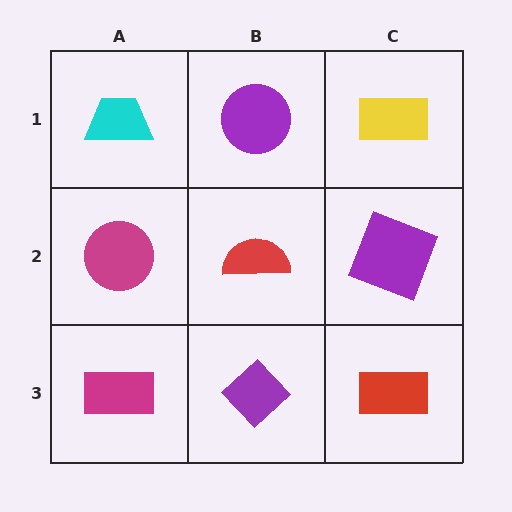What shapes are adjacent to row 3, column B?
A red semicircle (row 2, column B), a magenta rectangle (row 3, column A), a red rectangle (row 3, column C).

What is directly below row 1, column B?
A red semicircle.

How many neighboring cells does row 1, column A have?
2.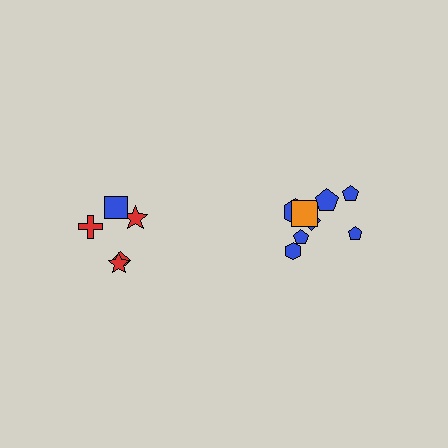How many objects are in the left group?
There are 5 objects.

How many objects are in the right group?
There are 8 objects.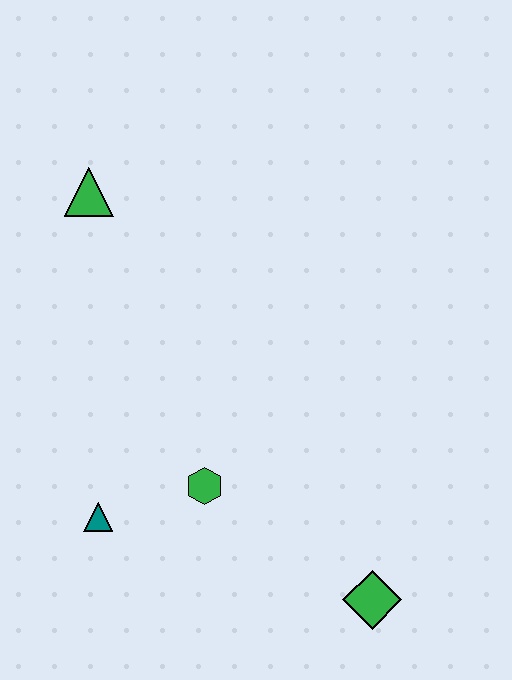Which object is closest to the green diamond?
The green hexagon is closest to the green diamond.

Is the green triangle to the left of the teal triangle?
Yes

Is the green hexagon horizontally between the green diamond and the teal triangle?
Yes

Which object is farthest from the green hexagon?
The green triangle is farthest from the green hexagon.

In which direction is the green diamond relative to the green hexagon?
The green diamond is to the right of the green hexagon.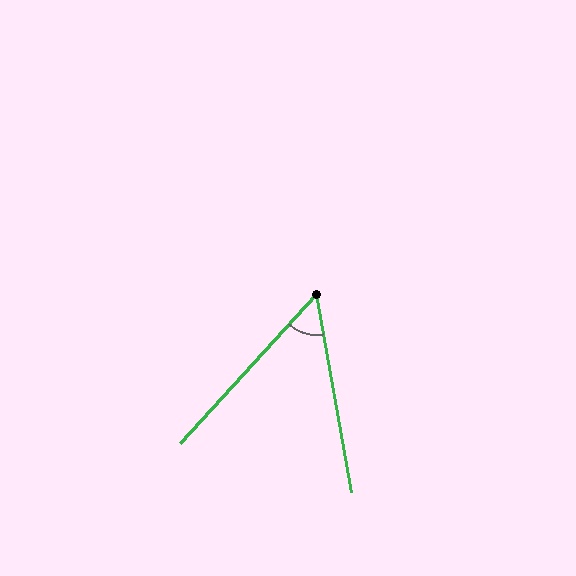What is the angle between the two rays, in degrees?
Approximately 52 degrees.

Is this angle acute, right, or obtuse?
It is acute.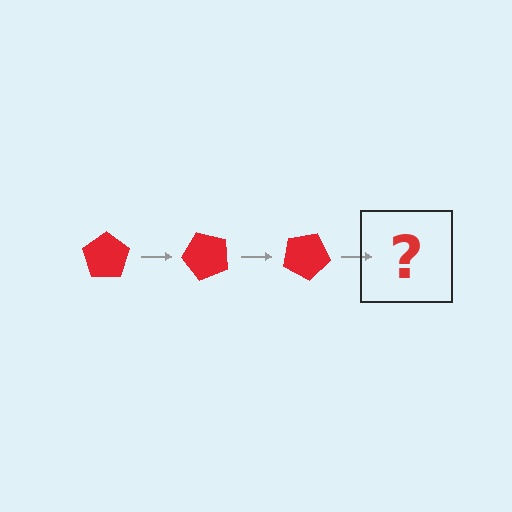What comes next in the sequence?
The next element should be a red pentagon rotated 150 degrees.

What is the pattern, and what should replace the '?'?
The pattern is that the pentagon rotates 50 degrees each step. The '?' should be a red pentagon rotated 150 degrees.